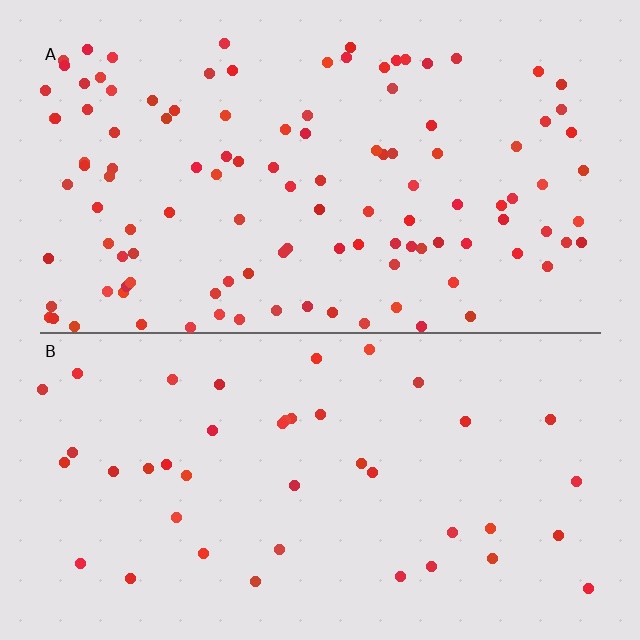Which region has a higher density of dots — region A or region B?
A (the top).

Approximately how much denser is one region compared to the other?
Approximately 2.7× — region A over region B.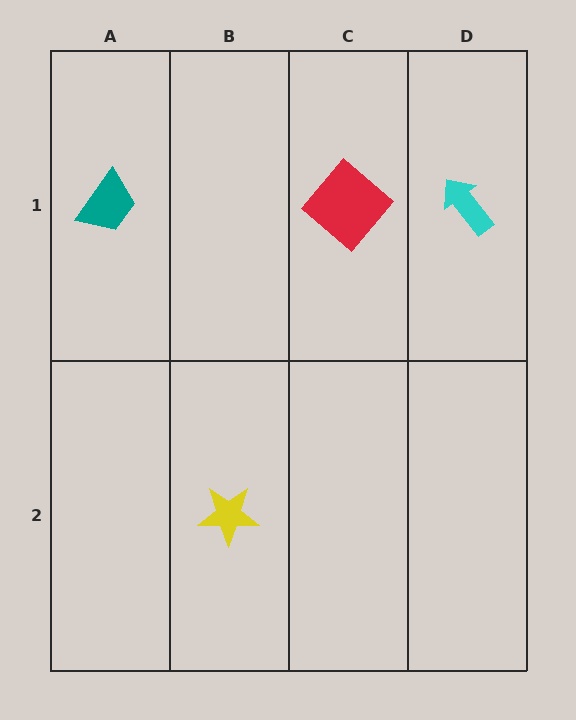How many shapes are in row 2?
1 shape.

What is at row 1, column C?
A red diamond.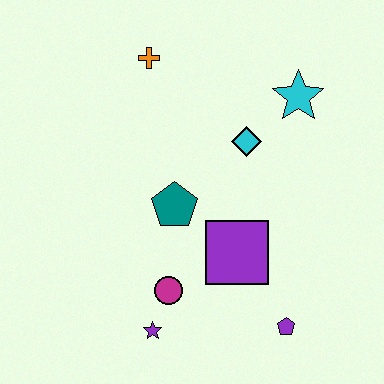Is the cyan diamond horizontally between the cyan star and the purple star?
Yes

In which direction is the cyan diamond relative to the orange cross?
The cyan diamond is to the right of the orange cross.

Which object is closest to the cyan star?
The cyan diamond is closest to the cyan star.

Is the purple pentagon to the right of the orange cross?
Yes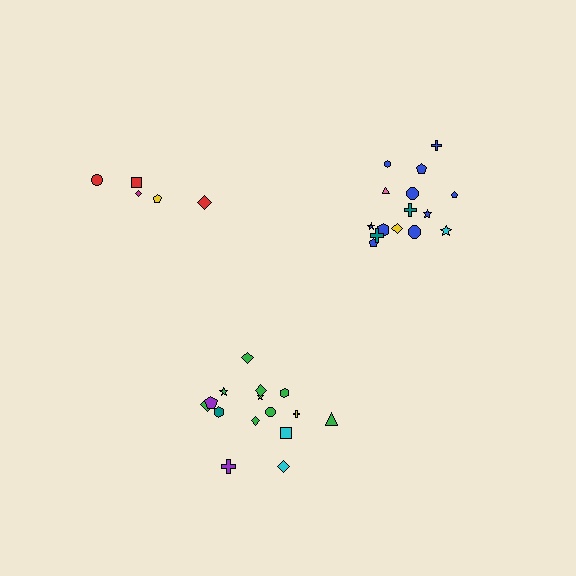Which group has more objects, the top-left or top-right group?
The top-right group.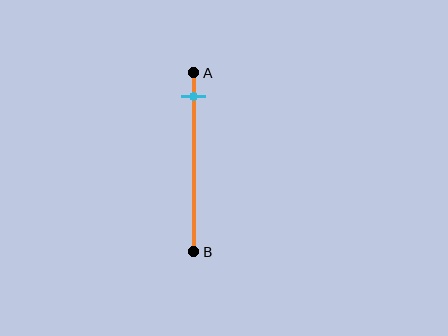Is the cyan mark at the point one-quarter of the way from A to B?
No, the mark is at about 15% from A, not at the 25% one-quarter point.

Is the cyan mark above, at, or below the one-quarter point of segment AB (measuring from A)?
The cyan mark is above the one-quarter point of segment AB.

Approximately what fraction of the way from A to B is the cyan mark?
The cyan mark is approximately 15% of the way from A to B.